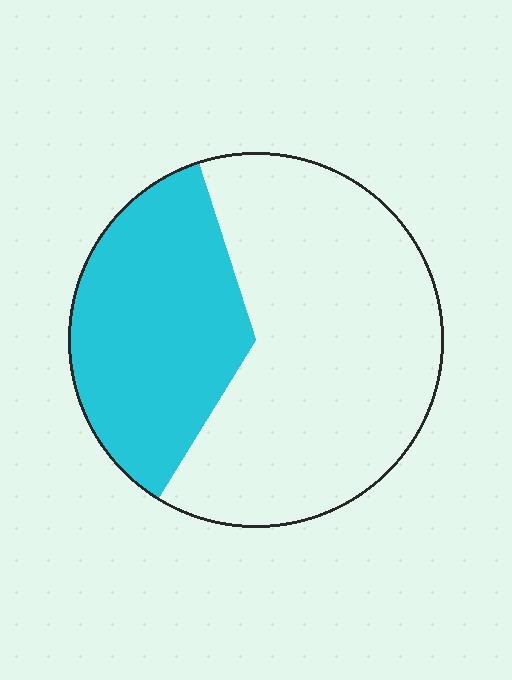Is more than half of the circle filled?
No.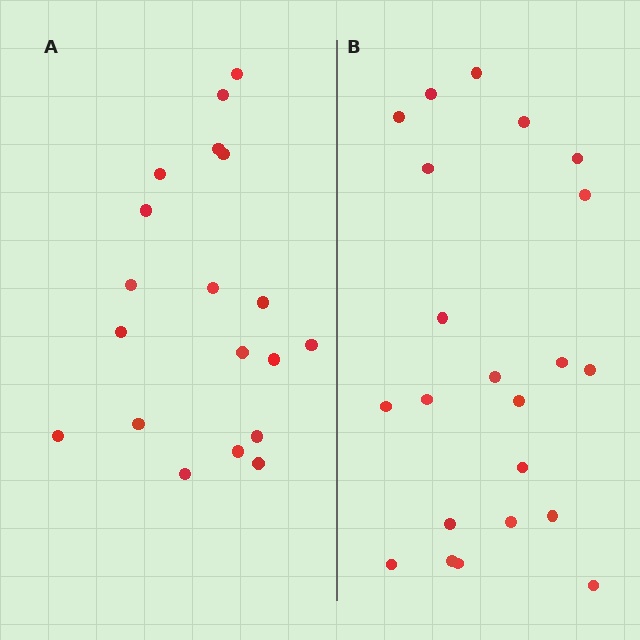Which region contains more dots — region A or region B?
Region B (the right region) has more dots.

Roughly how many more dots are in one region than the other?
Region B has just a few more — roughly 2 or 3 more dots than region A.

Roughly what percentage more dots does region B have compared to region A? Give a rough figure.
About 15% more.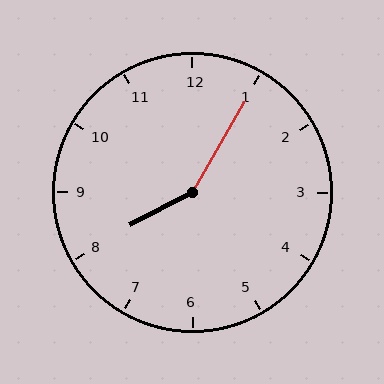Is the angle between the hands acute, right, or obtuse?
It is obtuse.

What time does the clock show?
8:05.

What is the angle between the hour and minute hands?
Approximately 148 degrees.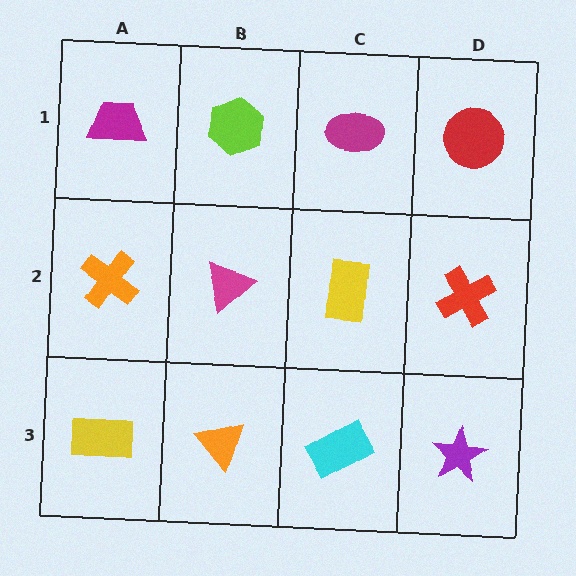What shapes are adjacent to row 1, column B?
A magenta triangle (row 2, column B), a magenta trapezoid (row 1, column A), a magenta ellipse (row 1, column C).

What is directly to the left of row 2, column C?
A magenta triangle.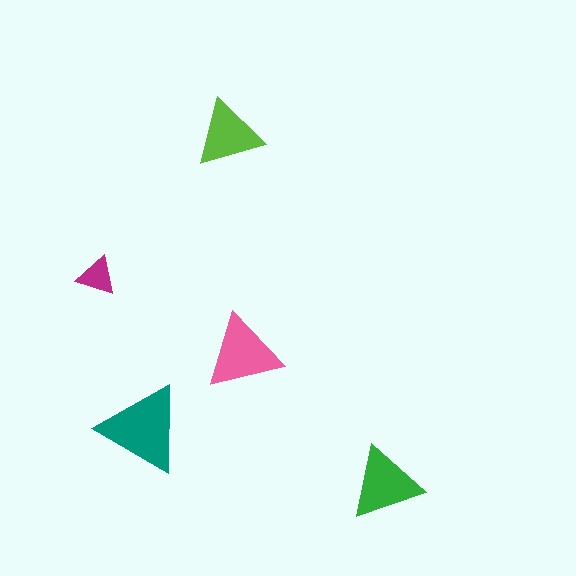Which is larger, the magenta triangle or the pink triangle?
The pink one.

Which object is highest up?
The lime triangle is topmost.